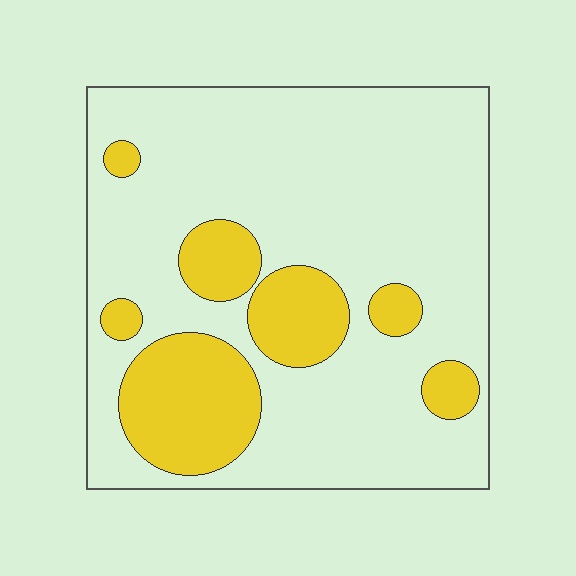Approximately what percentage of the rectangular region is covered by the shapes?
Approximately 25%.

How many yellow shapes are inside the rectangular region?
7.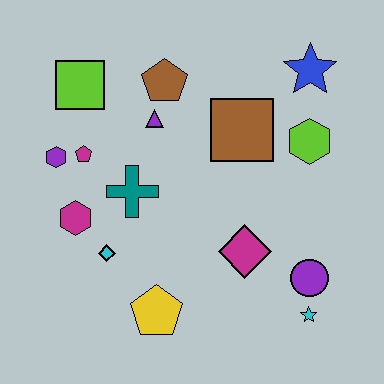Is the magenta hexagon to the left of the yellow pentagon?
Yes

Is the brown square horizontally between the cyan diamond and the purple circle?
Yes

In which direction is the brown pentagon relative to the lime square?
The brown pentagon is to the right of the lime square.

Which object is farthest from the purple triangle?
The cyan star is farthest from the purple triangle.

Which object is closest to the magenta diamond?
The purple circle is closest to the magenta diamond.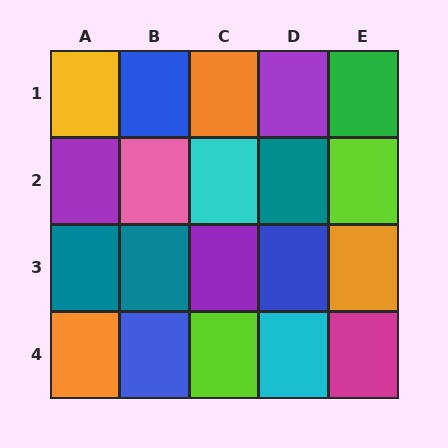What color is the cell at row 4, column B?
Blue.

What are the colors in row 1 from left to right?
Yellow, blue, orange, purple, green.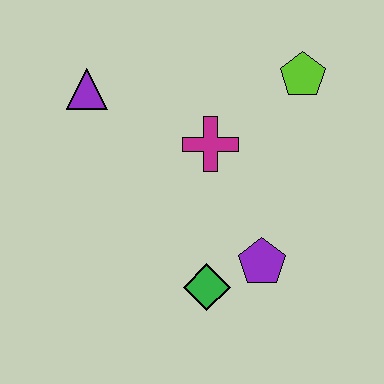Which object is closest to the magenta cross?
The lime pentagon is closest to the magenta cross.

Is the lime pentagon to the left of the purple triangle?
No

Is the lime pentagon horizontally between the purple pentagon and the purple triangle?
No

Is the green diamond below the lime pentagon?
Yes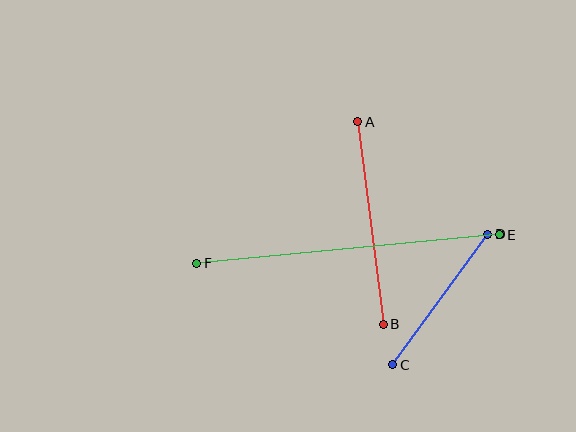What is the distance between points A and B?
The distance is approximately 204 pixels.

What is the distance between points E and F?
The distance is approximately 305 pixels.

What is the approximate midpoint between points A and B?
The midpoint is at approximately (371, 223) pixels.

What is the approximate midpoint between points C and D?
The midpoint is at approximately (440, 300) pixels.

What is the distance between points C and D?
The distance is approximately 162 pixels.